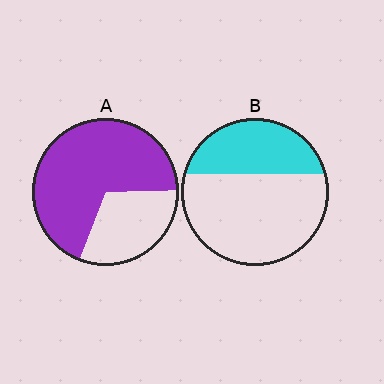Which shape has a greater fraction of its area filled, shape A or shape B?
Shape A.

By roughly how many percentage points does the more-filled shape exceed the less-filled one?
By roughly 35 percentage points (A over B).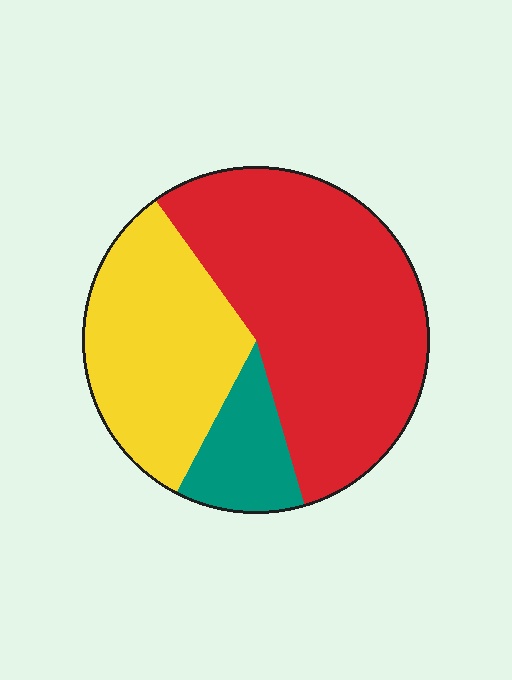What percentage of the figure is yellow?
Yellow covers around 35% of the figure.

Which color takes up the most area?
Red, at roughly 55%.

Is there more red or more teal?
Red.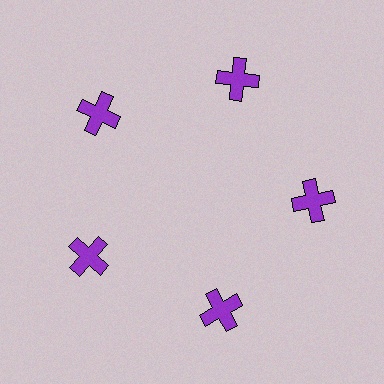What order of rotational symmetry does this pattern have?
This pattern has 5-fold rotational symmetry.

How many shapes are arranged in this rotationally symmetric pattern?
There are 5 shapes, arranged in 5 groups of 1.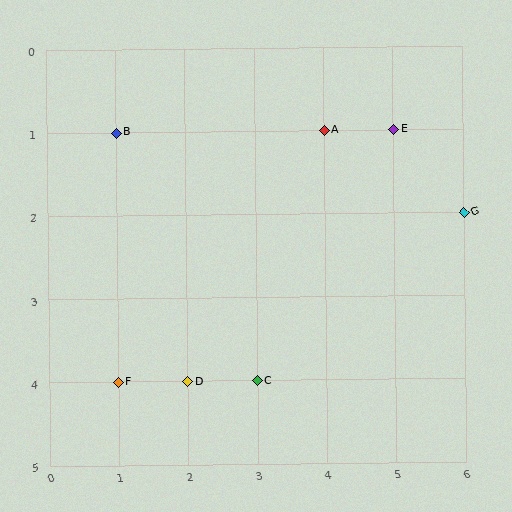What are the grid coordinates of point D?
Point D is at grid coordinates (2, 4).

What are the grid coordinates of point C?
Point C is at grid coordinates (3, 4).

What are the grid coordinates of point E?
Point E is at grid coordinates (5, 1).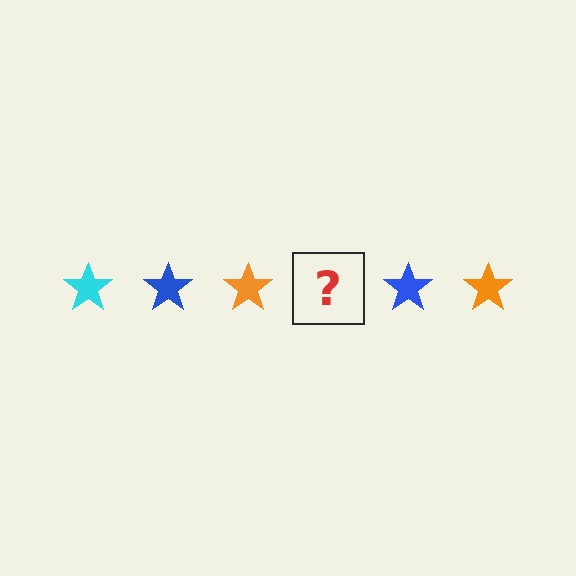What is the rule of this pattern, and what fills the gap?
The rule is that the pattern cycles through cyan, blue, orange stars. The gap should be filled with a cyan star.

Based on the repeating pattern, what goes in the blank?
The blank should be a cyan star.